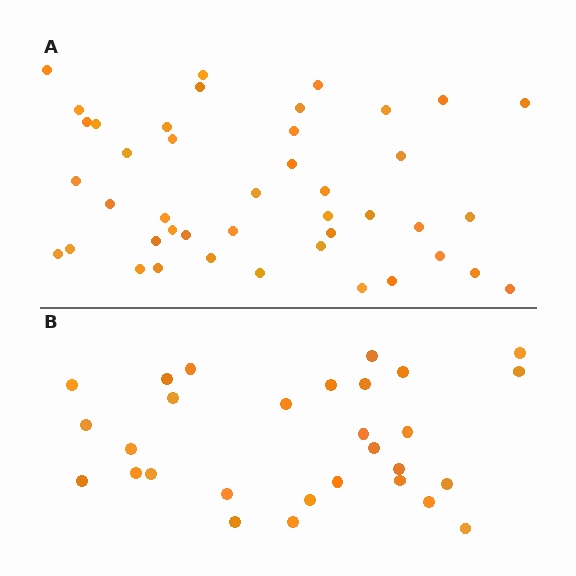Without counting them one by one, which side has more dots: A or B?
Region A (the top region) has more dots.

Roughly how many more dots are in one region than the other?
Region A has approximately 15 more dots than region B.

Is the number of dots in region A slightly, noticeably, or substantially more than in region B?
Region A has substantially more. The ratio is roughly 1.5 to 1.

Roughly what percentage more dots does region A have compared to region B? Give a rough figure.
About 50% more.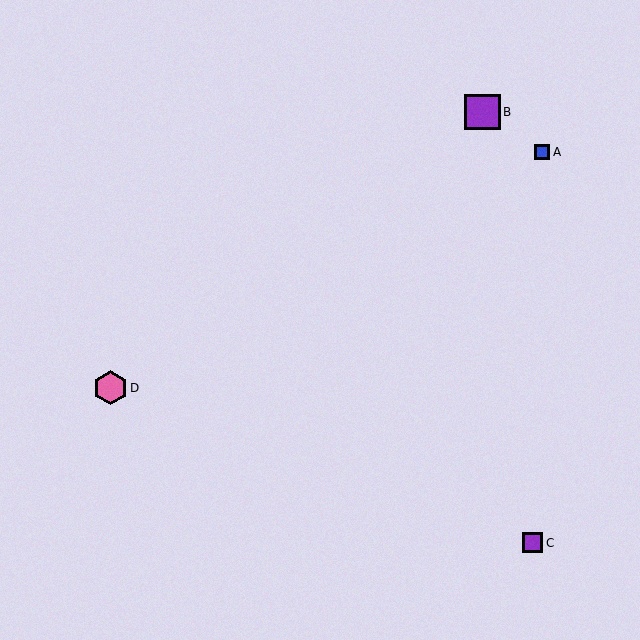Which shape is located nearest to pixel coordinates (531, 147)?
The blue square (labeled A) at (542, 152) is nearest to that location.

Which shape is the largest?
The purple square (labeled B) is the largest.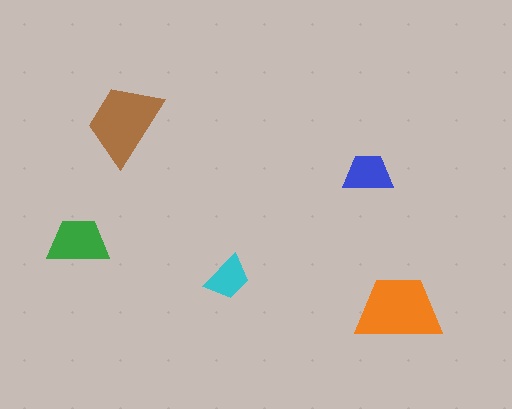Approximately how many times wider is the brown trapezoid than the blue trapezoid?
About 1.5 times wider.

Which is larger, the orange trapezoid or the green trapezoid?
The orange one.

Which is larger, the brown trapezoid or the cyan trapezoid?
The brown one.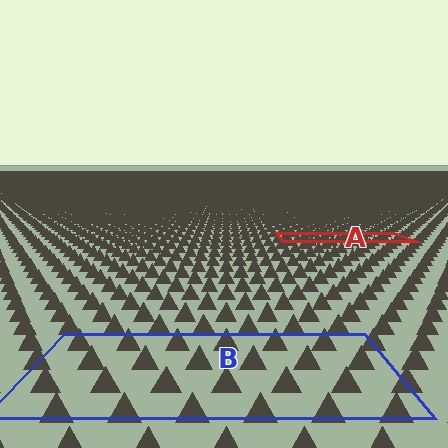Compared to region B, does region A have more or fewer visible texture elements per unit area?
Region A has more texture elements per unit area — they are packed more densely because it is farther away.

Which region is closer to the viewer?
Region B is closer. The texture elements there are larger and more spread out.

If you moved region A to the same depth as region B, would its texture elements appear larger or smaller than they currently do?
They would appear larger. At a closer depth, the same texture elements are projected at a bigger on-screen size.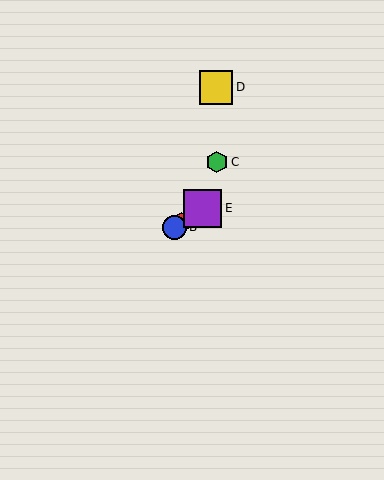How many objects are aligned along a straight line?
3 objects (A, B, E) are aligned along a straight line.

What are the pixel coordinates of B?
Object B is at (174, 227).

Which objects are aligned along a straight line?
Objects A, B, E are aligned along a straight line.